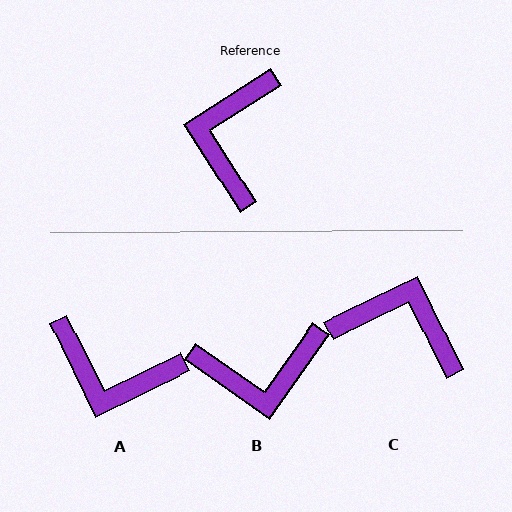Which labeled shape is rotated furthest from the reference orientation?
B, about 112 degrees away.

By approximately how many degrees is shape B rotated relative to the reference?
Approximately 112 degrees counter-clockwise.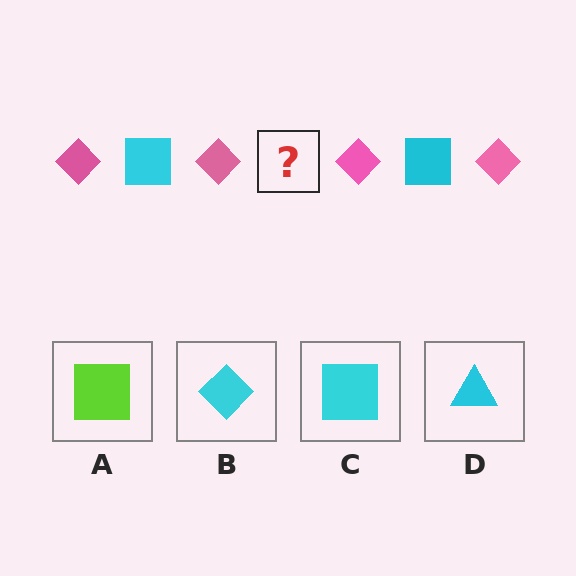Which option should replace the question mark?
Option C.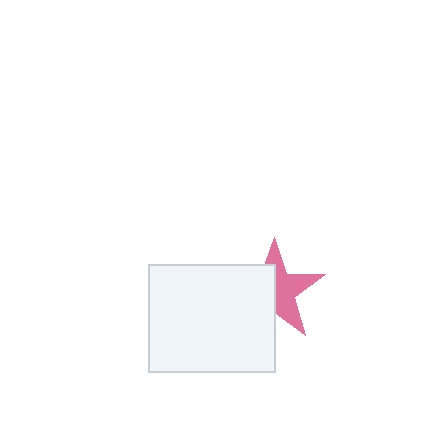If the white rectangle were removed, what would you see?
You would see the complete pink star.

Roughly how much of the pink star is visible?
About half of it is visible (roughly 51%).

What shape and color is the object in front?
The object in front is a white rectangle.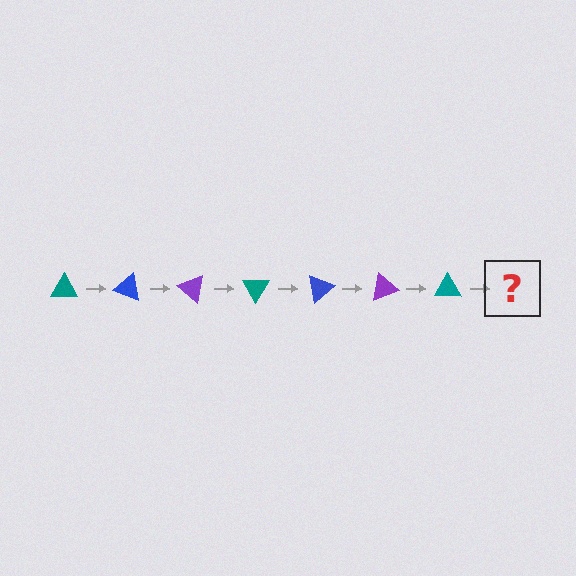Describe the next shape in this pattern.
It should be a blue triangle, rotated 140 degrees from the start.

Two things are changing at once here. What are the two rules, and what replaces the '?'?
The two rules are that it rotates 20 degrees each step and the color cycles through teal, blue, and purple. The '?' should be a blue triangle, rotated 140 degrees from the start.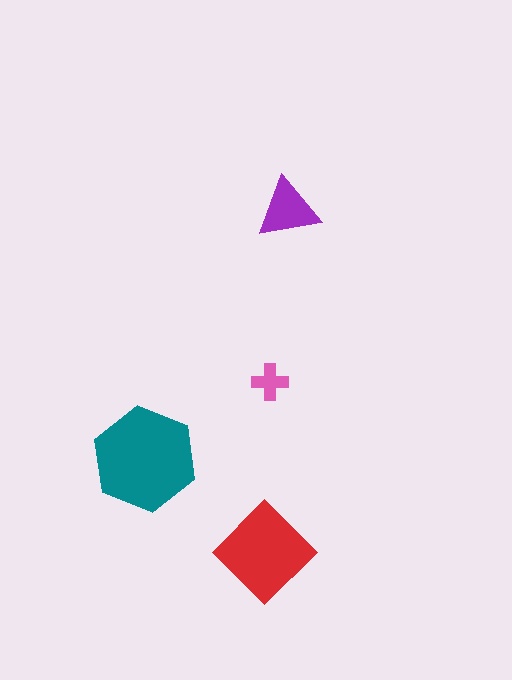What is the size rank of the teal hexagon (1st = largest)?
1st.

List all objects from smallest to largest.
The pink cross, the purple triangle, the red diamond, the teal hexagon.